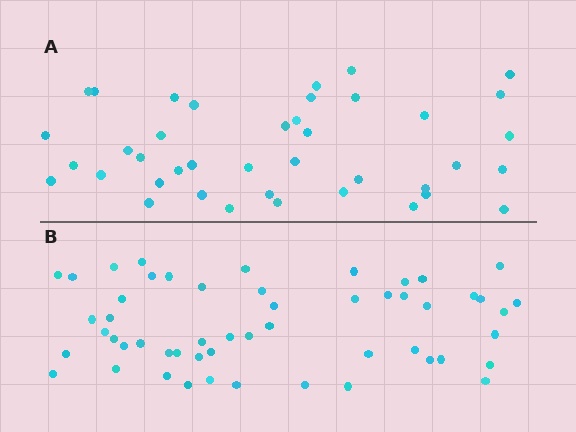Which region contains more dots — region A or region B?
Region B (the bottom region) has more dots.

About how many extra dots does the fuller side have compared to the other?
Region B has approximately 15 more dots than region A.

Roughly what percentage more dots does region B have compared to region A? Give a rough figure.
About 30% more.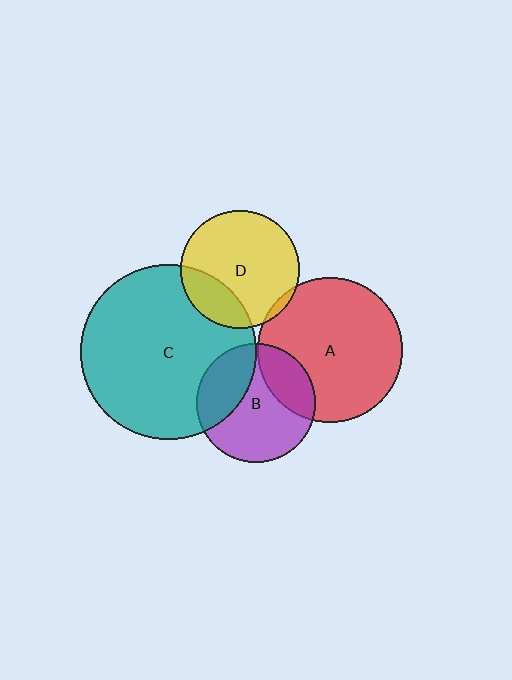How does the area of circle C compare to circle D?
Approximately 2.2 times.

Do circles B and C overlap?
Yes.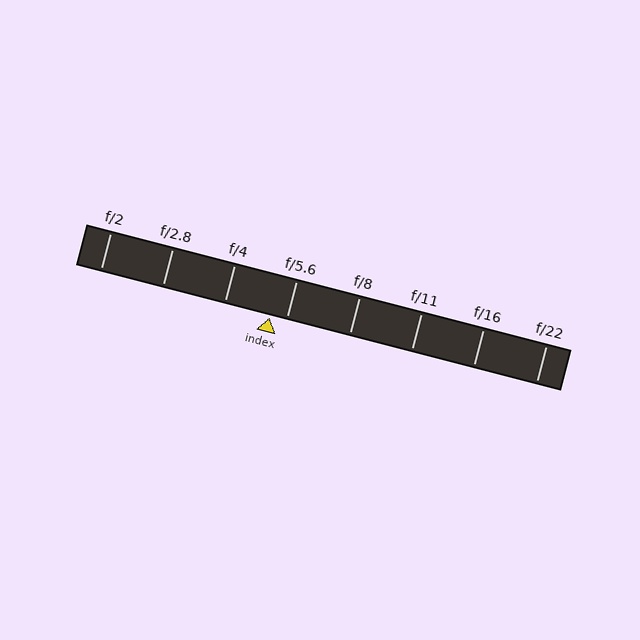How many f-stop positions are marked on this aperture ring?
There are 8 f-stop positions marked.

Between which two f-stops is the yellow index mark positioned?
The index mark is between f/4 and f/5.6.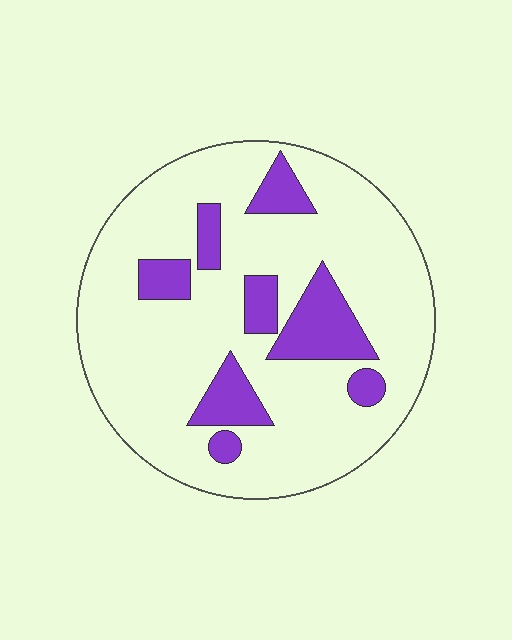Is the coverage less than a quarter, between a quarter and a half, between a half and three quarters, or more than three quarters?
Less than a quarter.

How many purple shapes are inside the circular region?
8.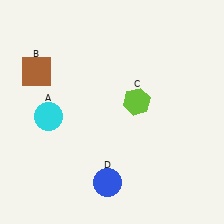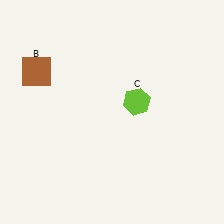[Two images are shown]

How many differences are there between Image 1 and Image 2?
There are 2 differences between the two images.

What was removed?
The cyan circle (A), the blue circle (D) were removed in Image 2.